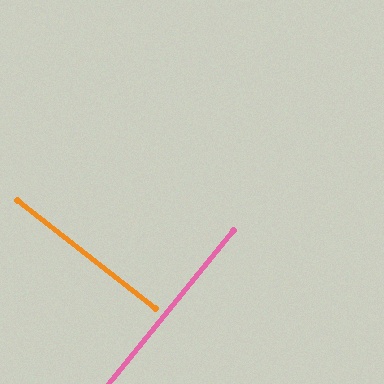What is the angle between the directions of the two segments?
Approximately 89 degrees.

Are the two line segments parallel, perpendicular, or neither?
Perpendicular — they meet at approximately 89°.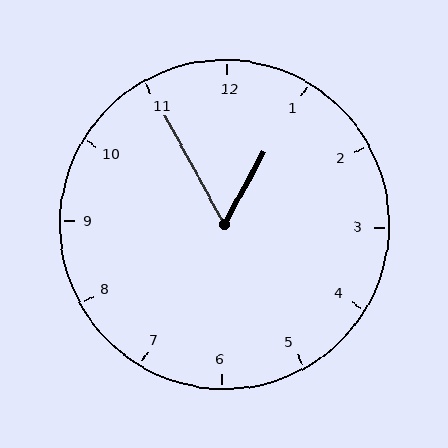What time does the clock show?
12:55.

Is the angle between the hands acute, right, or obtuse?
It is acute.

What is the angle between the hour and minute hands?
Approximately 58 degrees.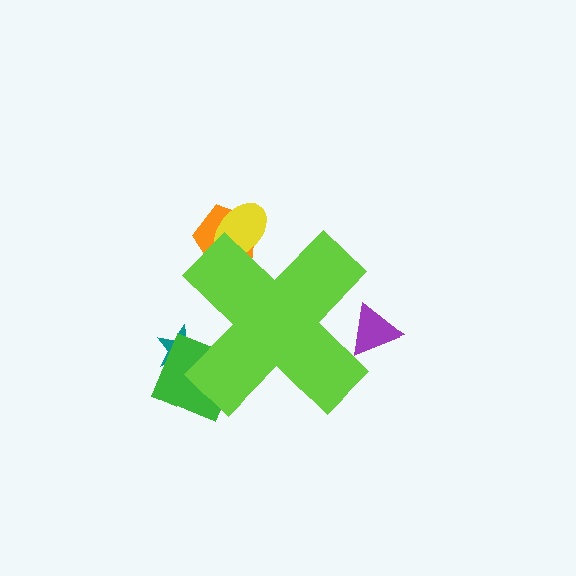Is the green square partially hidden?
Yes, the green square is partially hidden behind the lime cross.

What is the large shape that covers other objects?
A lime cross.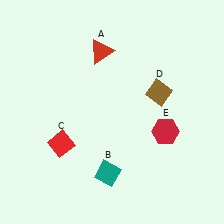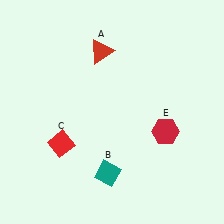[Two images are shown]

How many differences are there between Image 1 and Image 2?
There is 1 difference between the two images.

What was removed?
The brown diamond (D) was removed in Image 2.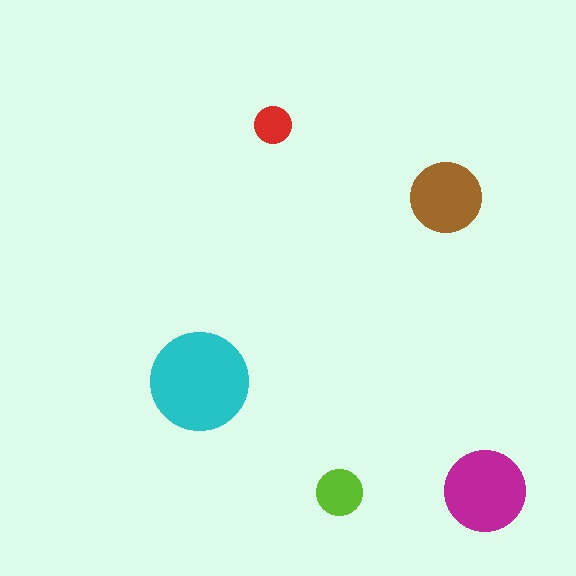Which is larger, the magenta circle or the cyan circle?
The cyan one.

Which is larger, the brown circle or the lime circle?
The brown one.